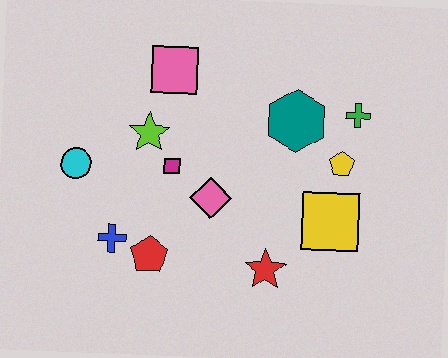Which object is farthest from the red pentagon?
The green cross is farthest from the red pentagon.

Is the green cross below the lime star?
No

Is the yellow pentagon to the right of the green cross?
No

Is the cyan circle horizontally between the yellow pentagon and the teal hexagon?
No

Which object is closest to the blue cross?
The red pentagon is closest to the blue cross.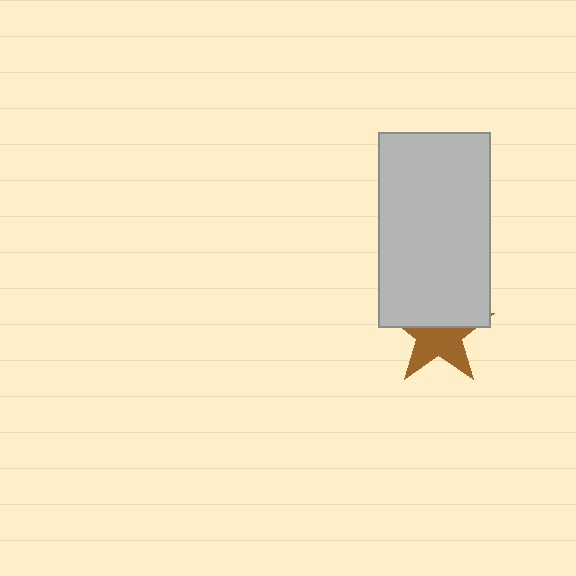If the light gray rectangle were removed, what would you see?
You would see the complete brown star.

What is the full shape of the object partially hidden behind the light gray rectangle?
The partially hidden object is a brown star.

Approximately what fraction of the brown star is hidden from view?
Roughly 46% of the brown star is hidden behind the light gray rectangle.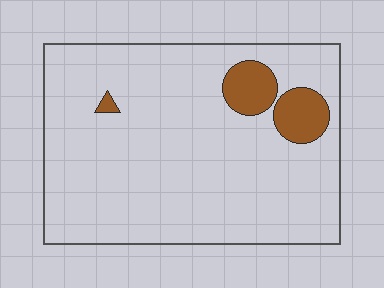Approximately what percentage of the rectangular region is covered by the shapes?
Approximately 10%.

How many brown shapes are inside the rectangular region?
3.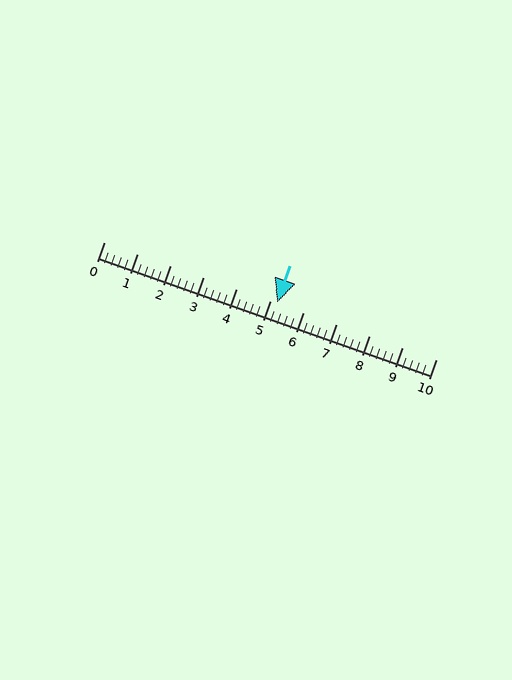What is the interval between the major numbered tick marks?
The major tick marks are spaced 1 units apart.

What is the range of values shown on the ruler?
The ruler shows values from 0 to 10.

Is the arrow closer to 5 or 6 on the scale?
The arrow is closer to 5.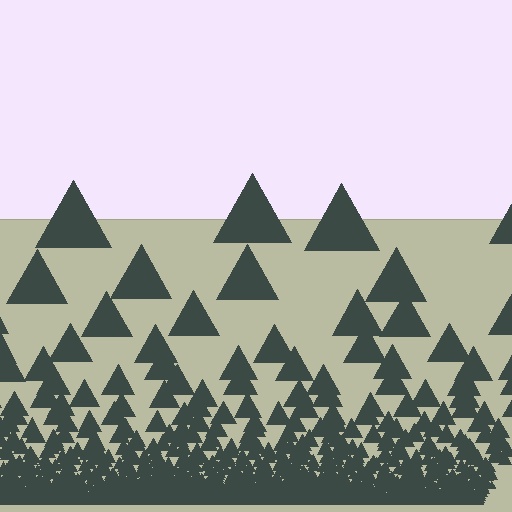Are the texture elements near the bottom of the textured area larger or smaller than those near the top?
Smaller. The gradient is inverted — elements near the bottom are smaller and denser.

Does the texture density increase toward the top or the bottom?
Density increases toward the bottom.